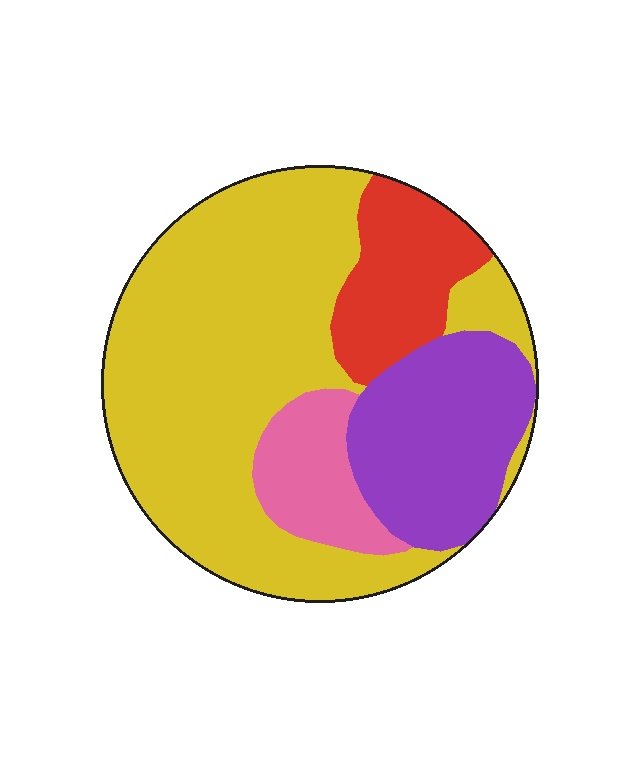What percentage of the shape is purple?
Purple covers 20% of the shape.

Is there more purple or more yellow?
Yellow.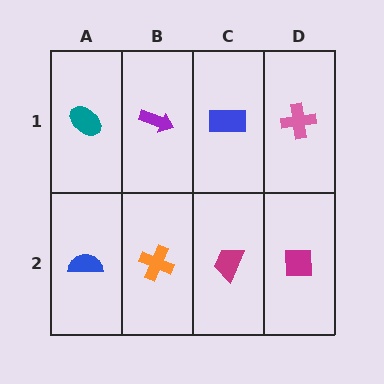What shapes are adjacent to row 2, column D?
A pink cross (row 1, column D), a magenta trapezoid (row 2, column C).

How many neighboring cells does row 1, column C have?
3.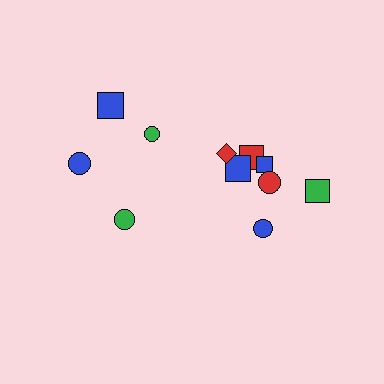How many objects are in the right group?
There are 7 objects.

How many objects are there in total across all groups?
There are 11 objects.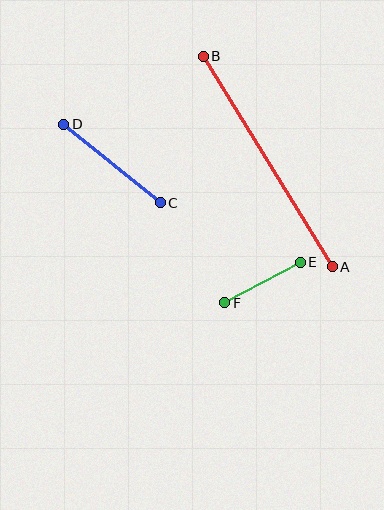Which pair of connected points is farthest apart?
Points A and B are farthest apart.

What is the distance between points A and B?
The distance is approximately 247 pixels.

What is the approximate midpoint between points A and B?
The midpoint is at approximately (268, 161) pixels.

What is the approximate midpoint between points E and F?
The midpoint is at approximately (263, 282) pixels.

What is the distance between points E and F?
The distance is approximately 86 pixels.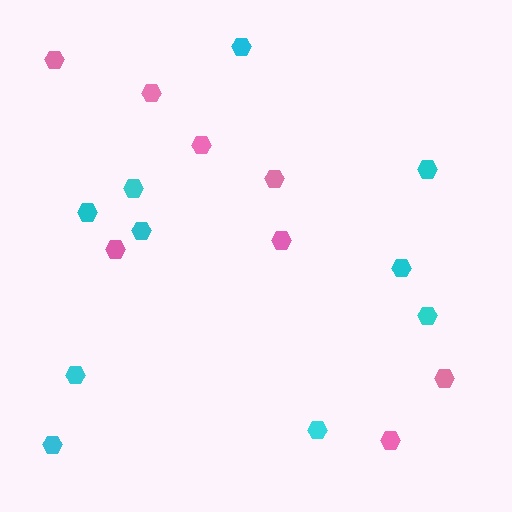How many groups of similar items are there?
There are 2 groups: one group of pink hexagons (8) and one group of cyan hexagons (10).